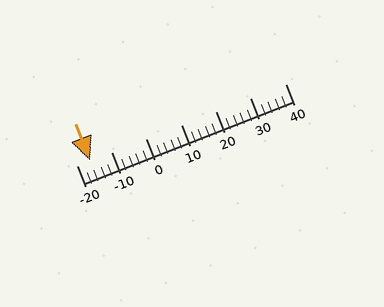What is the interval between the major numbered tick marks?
The major tick marks are spaced 10 units apart.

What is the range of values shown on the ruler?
The ruler shows values from -20 to 40.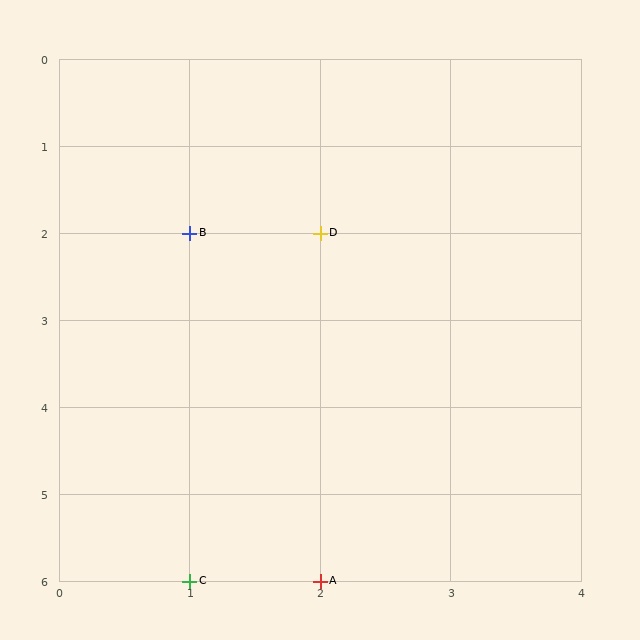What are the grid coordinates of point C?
Point C is at grid coordinates (1, 6).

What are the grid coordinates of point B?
Point B is at grid coordinates (1, 2).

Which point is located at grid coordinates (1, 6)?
Point C is at (1, 6).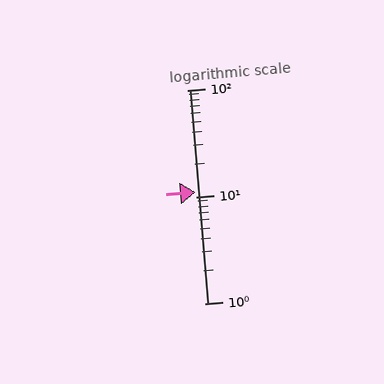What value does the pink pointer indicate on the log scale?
The pointer indicates approximately 11.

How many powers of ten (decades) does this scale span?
The scale spans 2 decades, from 1 to 100.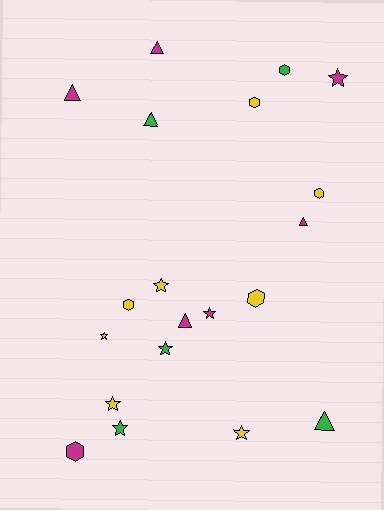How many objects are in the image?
There are 20 objects.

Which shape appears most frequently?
Star, with 8 objects.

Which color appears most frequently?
Yellow, with 8 objects.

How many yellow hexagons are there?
There are 4 yellow hexagons.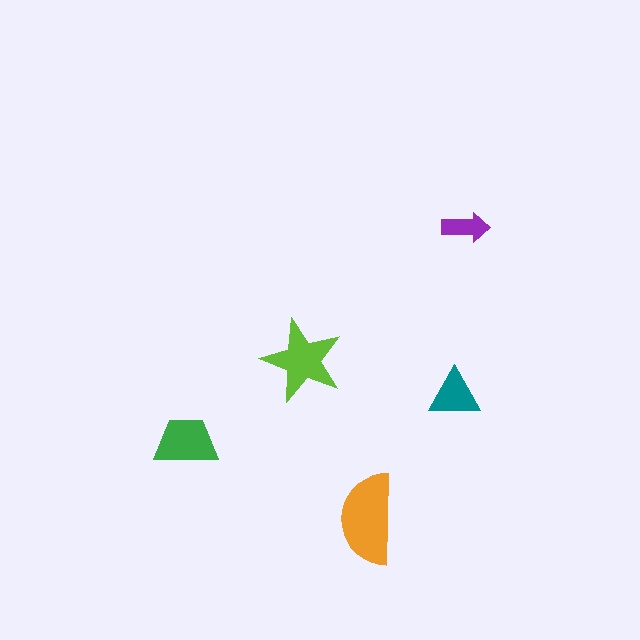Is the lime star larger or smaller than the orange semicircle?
Smaller.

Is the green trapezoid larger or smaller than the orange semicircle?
Smaller.